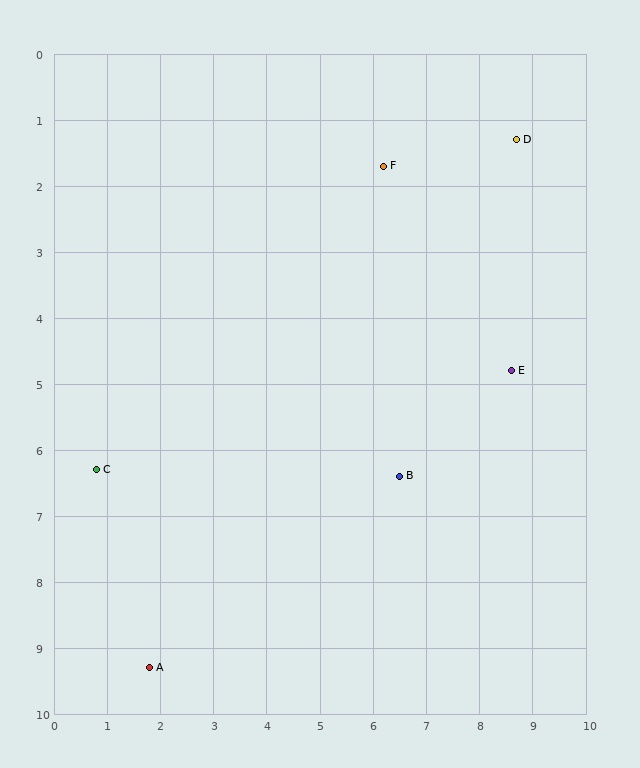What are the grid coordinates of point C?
Point C is at approximately (0.8, 6.3).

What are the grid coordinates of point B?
Point B is at approximately (6.5, 6.4).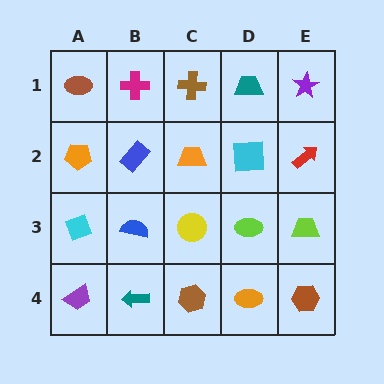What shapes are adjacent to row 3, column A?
An orange pentagon (row 2, column A), a purple trapezoid (row 4, column A), a blue semicircle (row 3, column B).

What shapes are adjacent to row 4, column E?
A lime trapezoid (row 3, column E), an orange ellipse (row 4, column D).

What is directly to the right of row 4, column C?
An orange ellipse.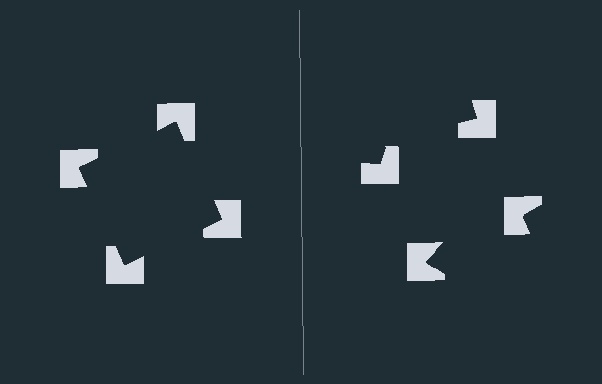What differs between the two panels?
The notched squares are positioned identically on both sides; only the wedge orientations differ. On the left they align to a square; on the right they are misaligned.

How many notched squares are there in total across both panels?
8 — 4 on each side.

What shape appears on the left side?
An illusory square.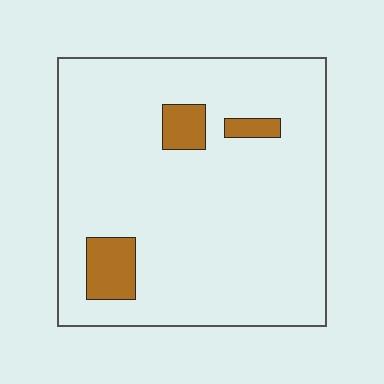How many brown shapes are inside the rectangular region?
3.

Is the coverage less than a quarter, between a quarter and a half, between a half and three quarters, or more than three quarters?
Less than a quarter.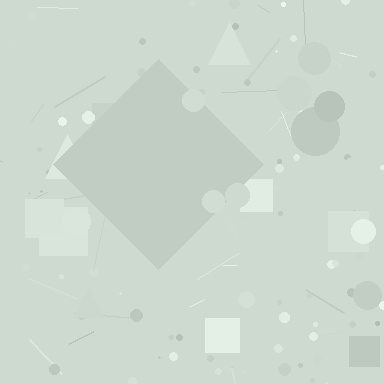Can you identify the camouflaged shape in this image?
The camouflaged shape is a diamond.